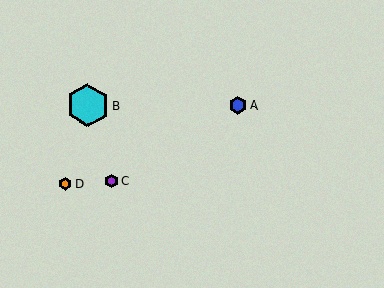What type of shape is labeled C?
Shape C is a purple hexagon.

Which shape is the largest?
The cyan hexagon (labeled B) is the largest.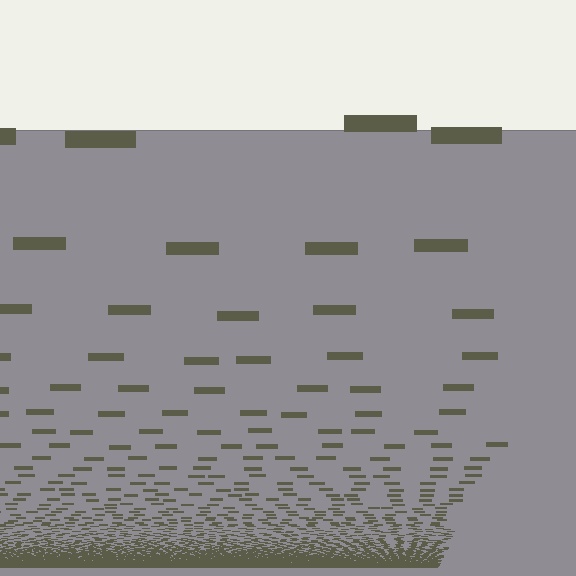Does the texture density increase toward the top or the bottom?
Density increases toward the bottom.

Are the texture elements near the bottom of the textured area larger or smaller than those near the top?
Smaller. The gradient is inverted — elements near the bottom are smaller and denser.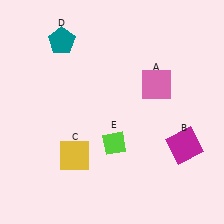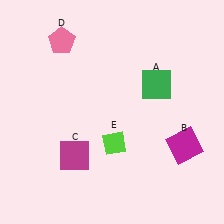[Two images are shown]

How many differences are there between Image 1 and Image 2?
There are 3 differences between the two images.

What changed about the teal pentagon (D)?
In Image 1, D is teal. In Image 2, it changed to pink.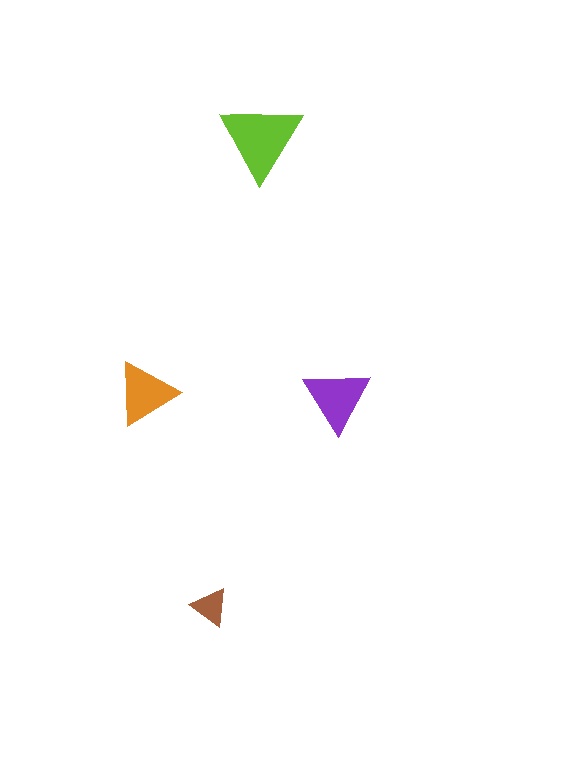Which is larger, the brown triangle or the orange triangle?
The orange one.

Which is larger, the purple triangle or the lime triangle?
The lime one.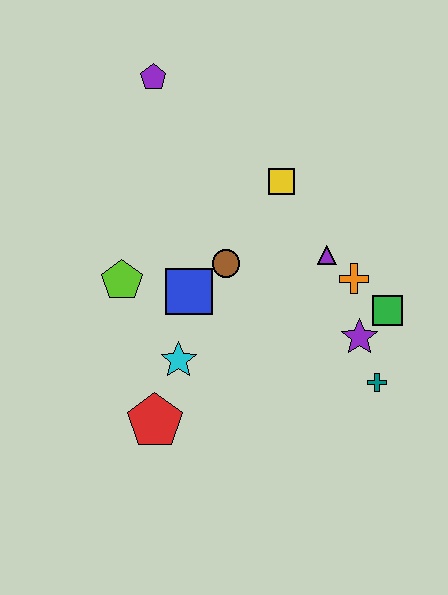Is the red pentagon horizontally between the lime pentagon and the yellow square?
Yes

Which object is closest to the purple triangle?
The orange cross is closest to the purple triangle.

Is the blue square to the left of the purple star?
Yes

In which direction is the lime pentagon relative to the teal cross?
The lime pentagon is to the left of the teal cross.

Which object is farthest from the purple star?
The purple pentagon is farthest from the purple star.